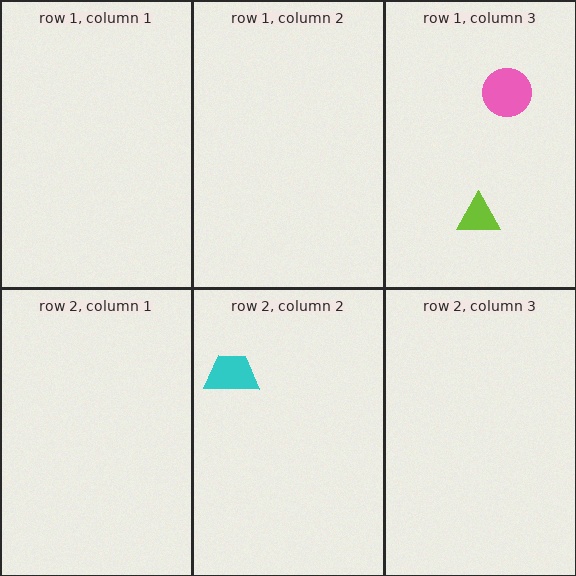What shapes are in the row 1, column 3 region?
The lime triangle, the pink circle.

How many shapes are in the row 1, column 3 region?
2.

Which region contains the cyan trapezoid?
The row 2, column 2 region.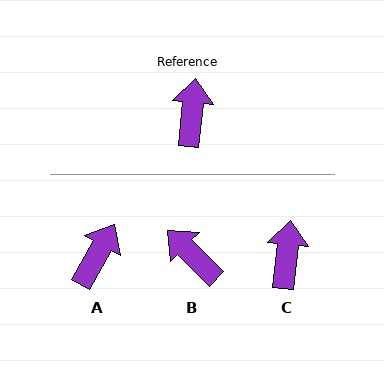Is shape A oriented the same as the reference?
No, it is off by about 23 degrees.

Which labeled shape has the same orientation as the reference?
C.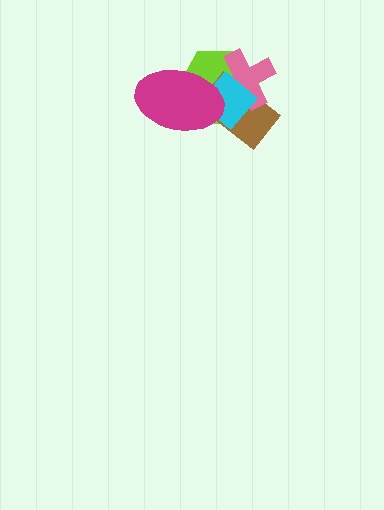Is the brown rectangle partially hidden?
Yes, it is partially covered by another shape.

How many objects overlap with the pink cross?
3 objects overlap with the pink cross.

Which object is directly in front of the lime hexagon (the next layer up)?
The brown rectangle is directly in front of the lime hexagon.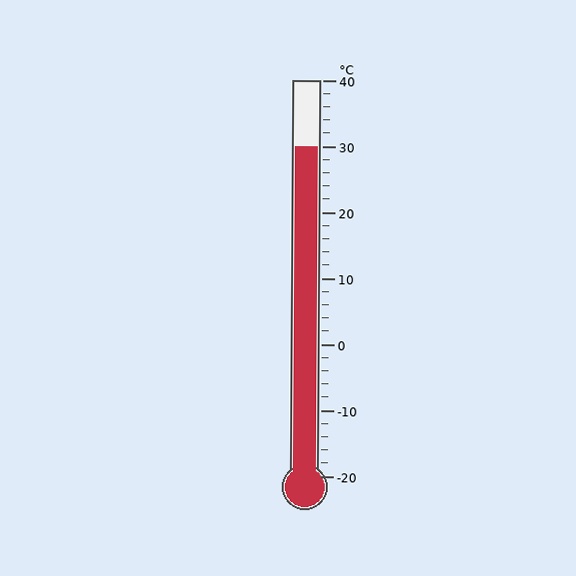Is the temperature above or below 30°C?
The temperature is at 30°C.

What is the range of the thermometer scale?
The thermometer scale ranges from -20°C to 40°C.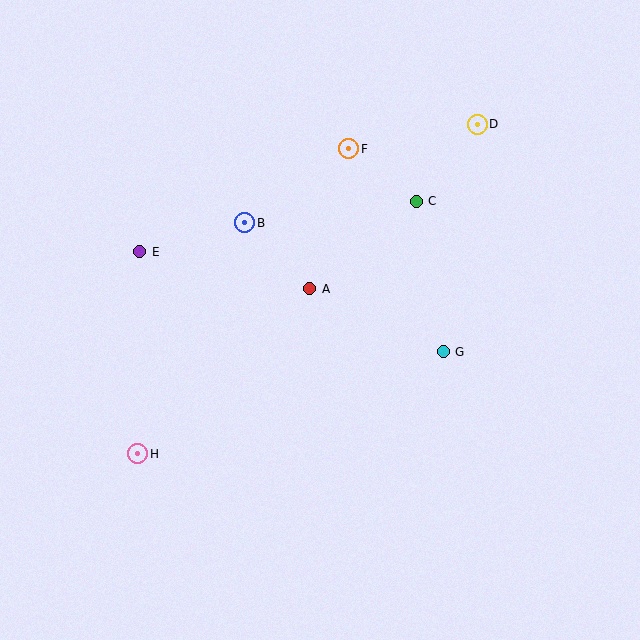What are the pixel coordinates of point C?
Point C is at (416, 201).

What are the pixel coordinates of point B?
Point B is at (245, 223).